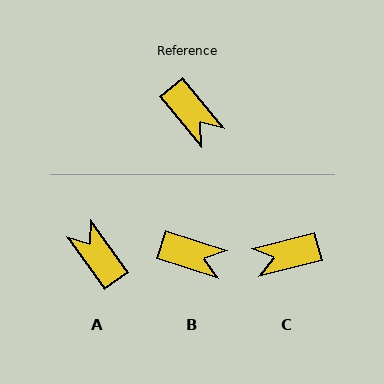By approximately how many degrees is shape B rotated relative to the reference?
Approximately 32 degrees counter-clockwise.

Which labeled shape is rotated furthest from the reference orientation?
A, about 176 degrees away.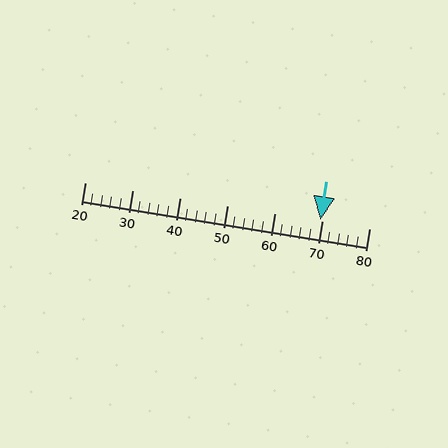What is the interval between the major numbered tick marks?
The major tick marks are spaced 10 units apart.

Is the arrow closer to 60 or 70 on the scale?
The arrow is closer to 70.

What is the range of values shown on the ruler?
The ruler shows values from 20 to 80.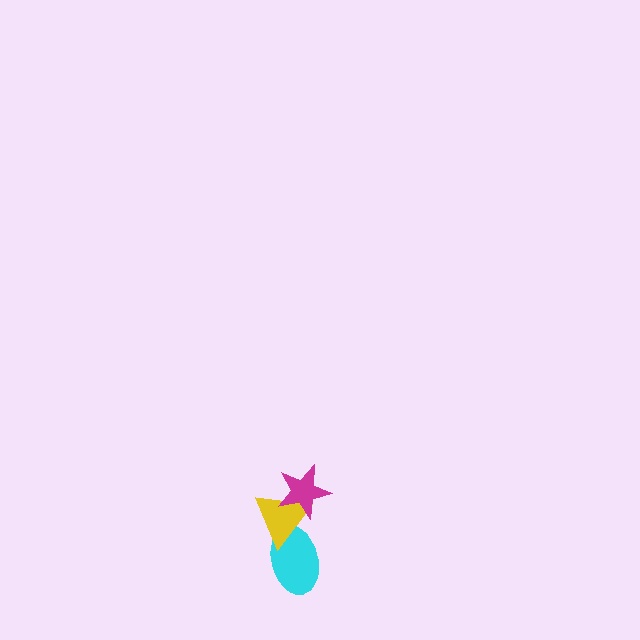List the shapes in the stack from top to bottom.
From top to bottom: the magenta star, the yellow triangle, the cyan ellipse.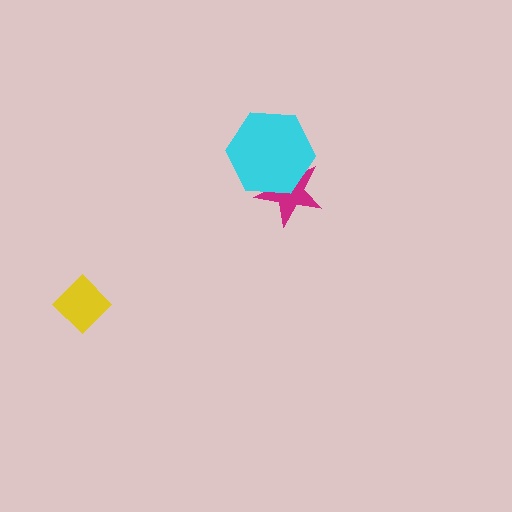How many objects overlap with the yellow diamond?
0 objects overlap with the yellow diamond.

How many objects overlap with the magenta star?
1 object overlaps with the magenta star.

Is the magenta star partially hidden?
Yes, it is partially covered by another shape.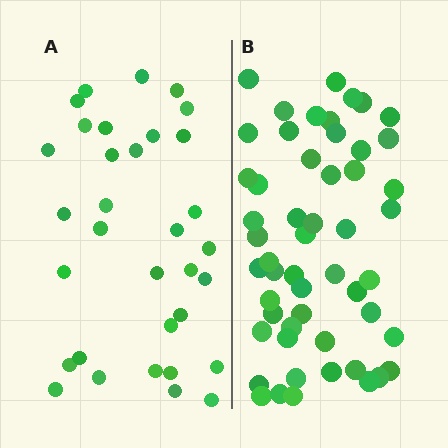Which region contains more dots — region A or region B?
Region B (the right region) has more dots.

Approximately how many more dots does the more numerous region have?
Region B has approximately 20 more dots than region A.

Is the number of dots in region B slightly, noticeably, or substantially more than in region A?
Region B has substantially more. The ratio is roughly 1.6 to 1.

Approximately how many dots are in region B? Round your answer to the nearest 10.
About 50 dots. (The exact count is 53, which rounds to 50.)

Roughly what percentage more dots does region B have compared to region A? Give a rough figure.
About 60% more.